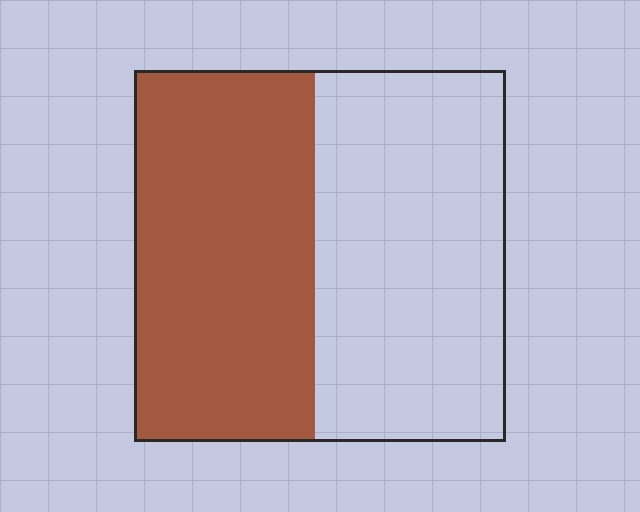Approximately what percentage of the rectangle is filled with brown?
Approximately 50%.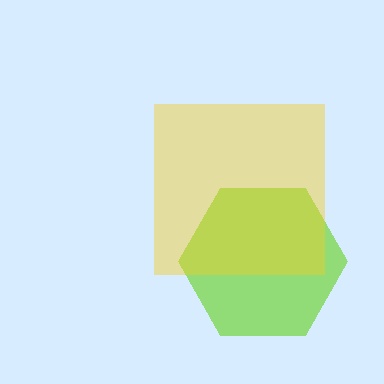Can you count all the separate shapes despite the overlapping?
Yes, there are 2 separate shapes.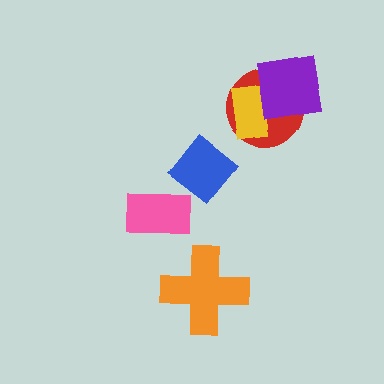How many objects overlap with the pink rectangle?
0 objects overlap with the pink rectangle.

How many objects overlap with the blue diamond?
0 objects overlap with the blue diamond.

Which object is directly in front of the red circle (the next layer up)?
The yellow rectangle is directly in front of the red circle.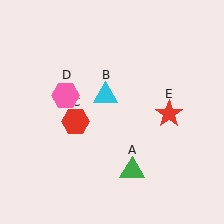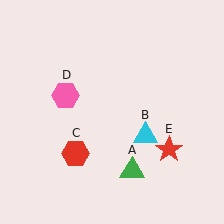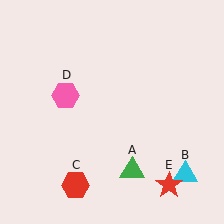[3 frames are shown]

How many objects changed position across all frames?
3 objects changed position: cyan triangle (object B), red hexagon (object C), red star (object E).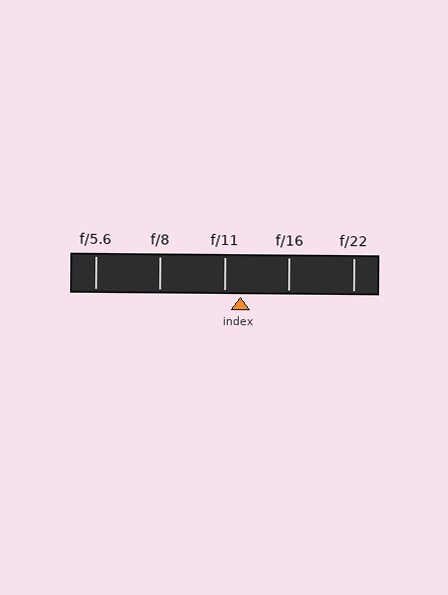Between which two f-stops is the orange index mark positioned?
The index mark is between f/11 and f/16.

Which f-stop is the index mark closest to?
The index mark is closest to f/11.